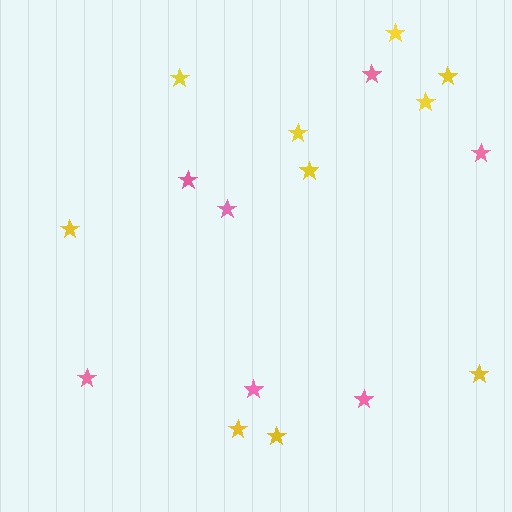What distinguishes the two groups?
There are 2 groups: one group of pink stars (7) and one group of yellow stars (10).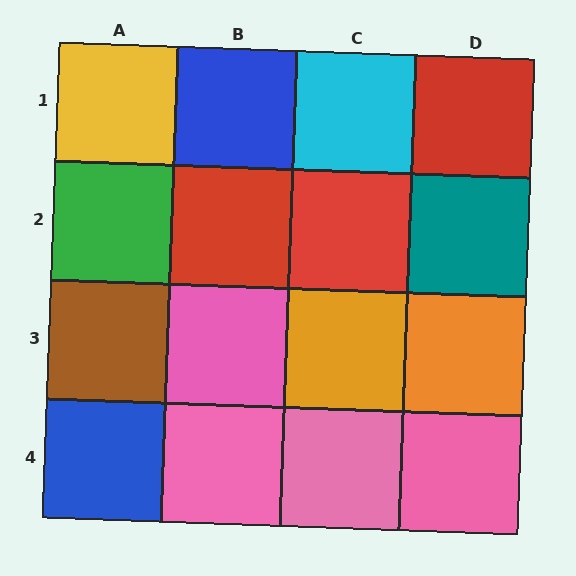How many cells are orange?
2 cells are orange.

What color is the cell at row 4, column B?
Pink.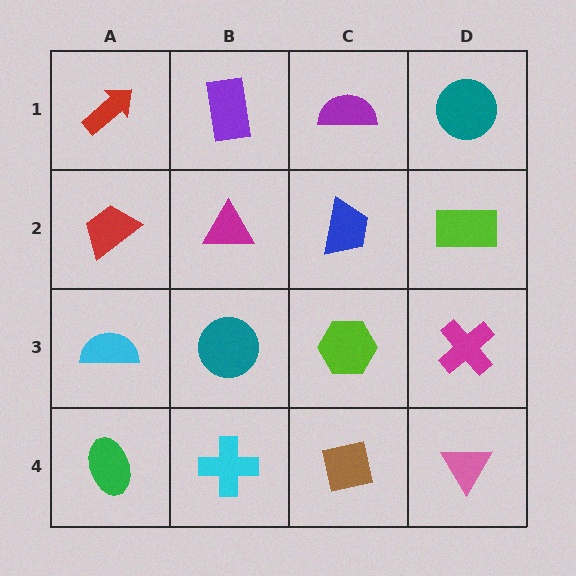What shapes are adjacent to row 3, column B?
A magenta triangle (row 2, column B), a cyan cross (row 4, column B), a cyan semicircle (row 3, column A), a lime hexagon (row 3, column C).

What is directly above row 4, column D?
A magenta cross.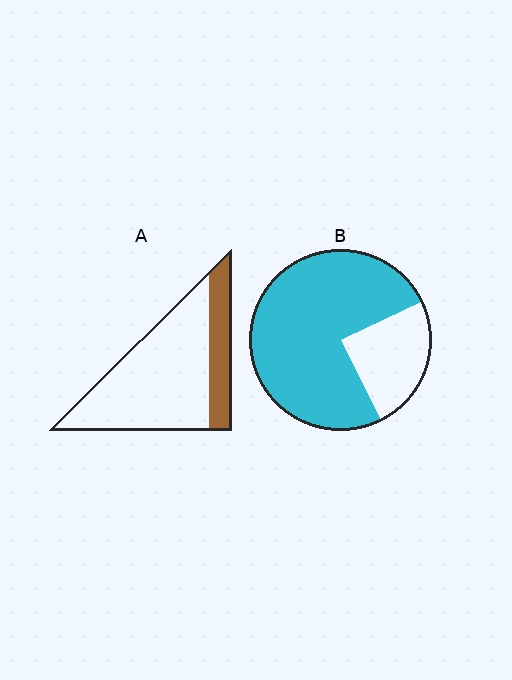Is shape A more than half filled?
No.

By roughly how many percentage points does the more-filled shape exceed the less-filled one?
By roughly 50 percentage points (B over A).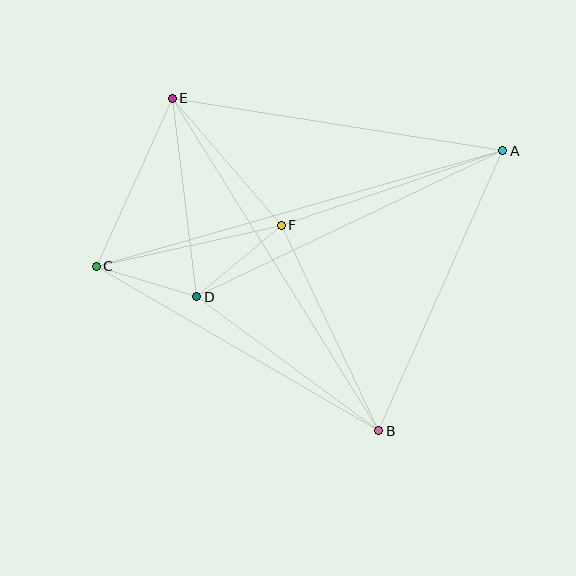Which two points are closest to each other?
Points C and D are closest to each other.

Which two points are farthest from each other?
Points A and C are farthest from each other.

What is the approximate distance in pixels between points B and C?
The distance between B and C is approximately 327 pixels.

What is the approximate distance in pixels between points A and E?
The distance between A and E is approximately 335 pixels.